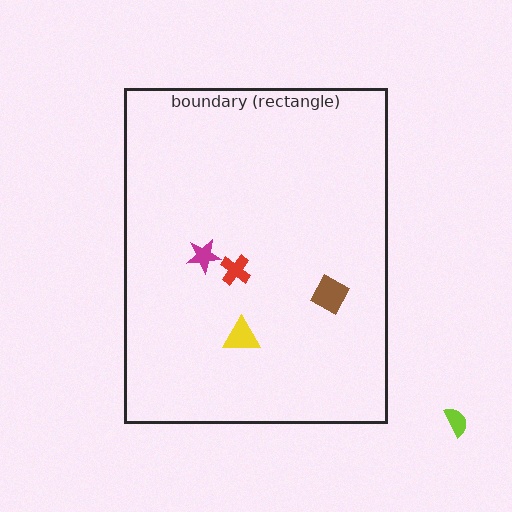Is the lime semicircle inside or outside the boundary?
Outside.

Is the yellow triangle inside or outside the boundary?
Inside.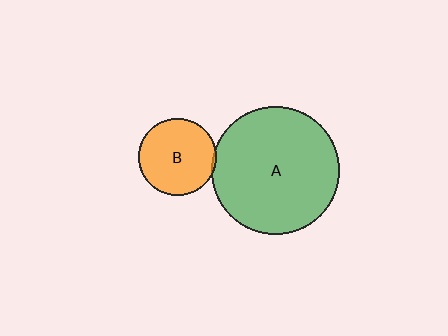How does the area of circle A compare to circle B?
Approximately 2.7 times.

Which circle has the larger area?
Circle A (green).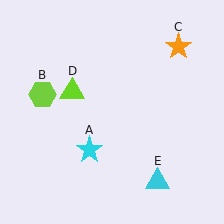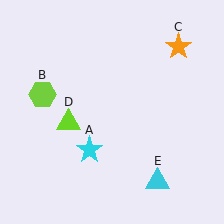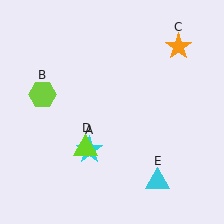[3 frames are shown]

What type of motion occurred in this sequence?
The lime triangle (object D) rotated counterclockwise around the center of the scene.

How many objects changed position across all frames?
1 object changed position: lime triangle (object D).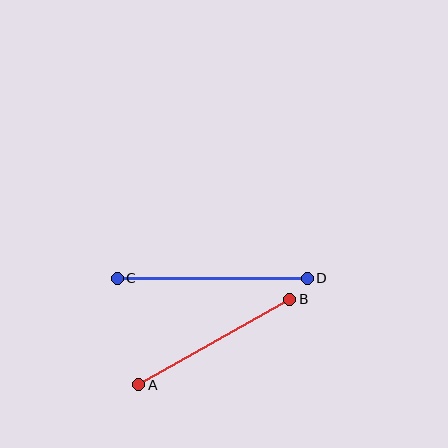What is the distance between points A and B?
The distance is approximately 173 pixels.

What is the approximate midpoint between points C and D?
The midpoint is at approximately (212, 278) pixels.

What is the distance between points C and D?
The distance is approximately 190 pixels.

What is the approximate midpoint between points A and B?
The midpoint is at approximately (214, 342) pixels.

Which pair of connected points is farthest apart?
Points C and D are farthest apart.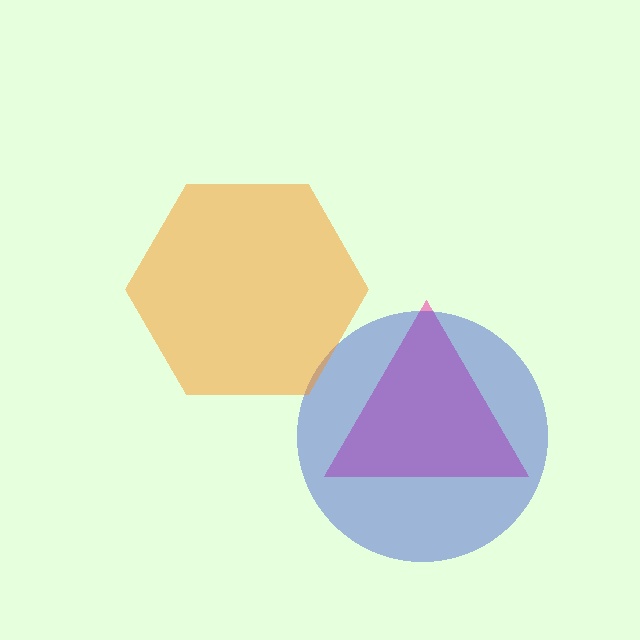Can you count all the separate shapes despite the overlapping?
Yes, there are 3 separate shapes.